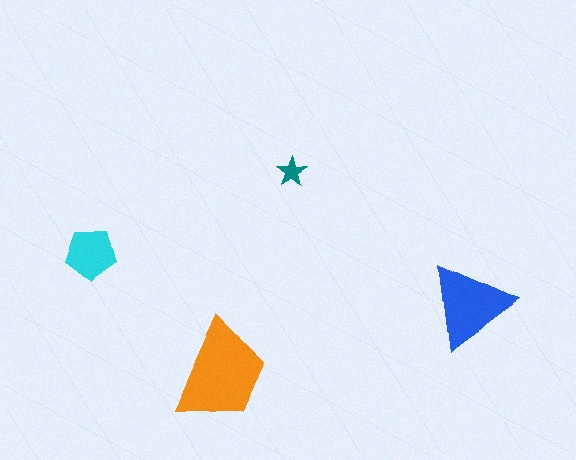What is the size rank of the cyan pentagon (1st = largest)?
3rd.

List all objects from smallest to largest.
The teal star, the cyan pentagon, the blue triangle, the orange trapezoid.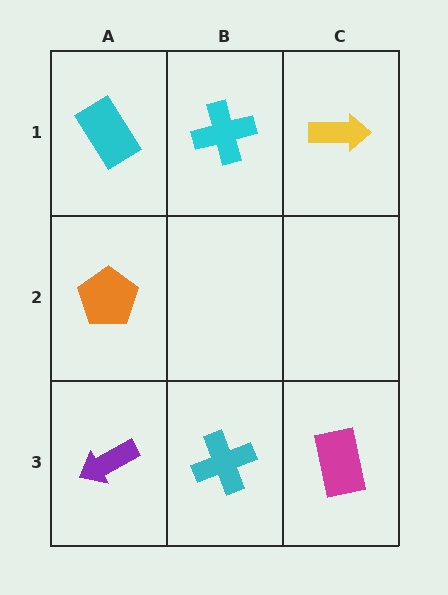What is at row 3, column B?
A cyan cross.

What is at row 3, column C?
A magenta rectangle.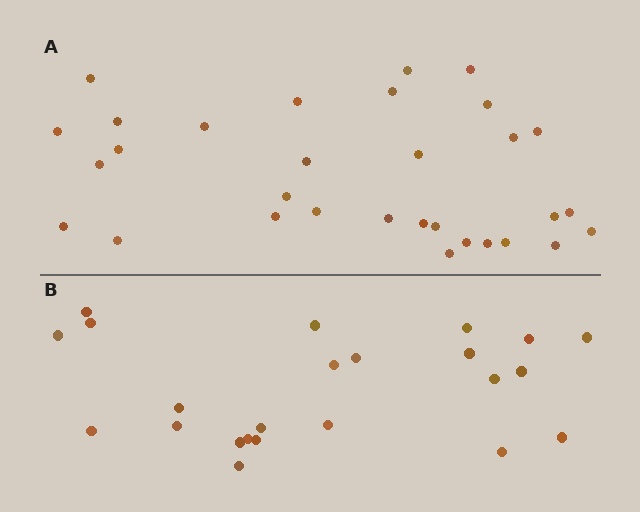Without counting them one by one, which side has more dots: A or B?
Region A (the top region) has more dots.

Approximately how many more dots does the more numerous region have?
Region A has roughly 8 or so more dots than region B.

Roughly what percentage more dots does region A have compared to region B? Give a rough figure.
About 35% more.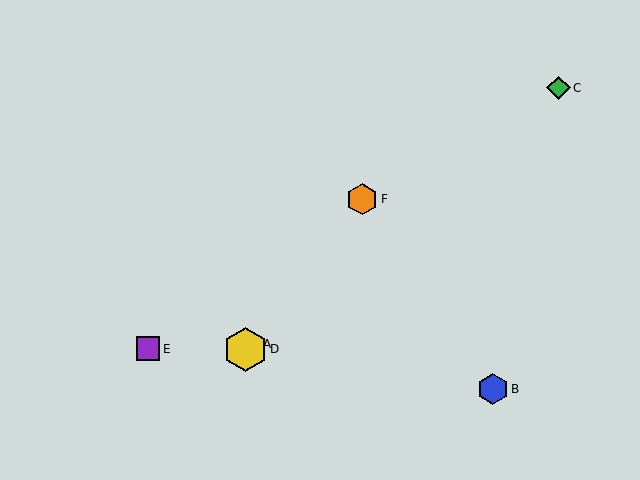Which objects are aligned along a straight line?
Objects A, D, F are aligned along a straight line.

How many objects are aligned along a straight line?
3 objects (A, D, F) are aligned along a straight line.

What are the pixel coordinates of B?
Object B is at (493, 389).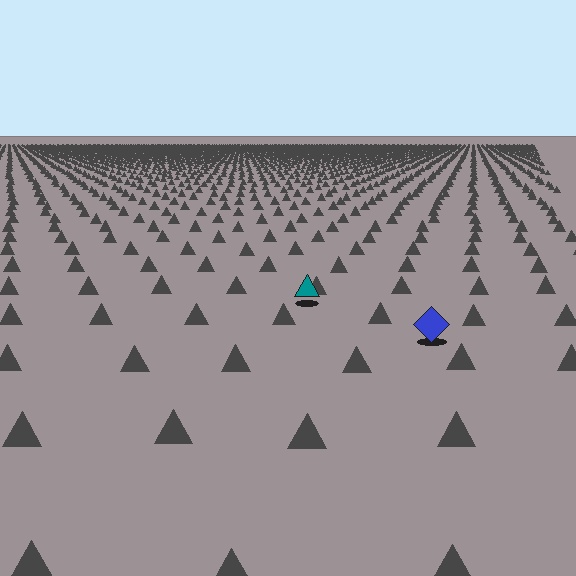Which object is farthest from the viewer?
The teal triangle is farthest from the viewer. It appears smaller and the ground texture around it is denser.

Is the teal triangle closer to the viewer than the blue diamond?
No. The blue diamond is closer — you can tell from the texture gradient: the ground texture is coarser near it.